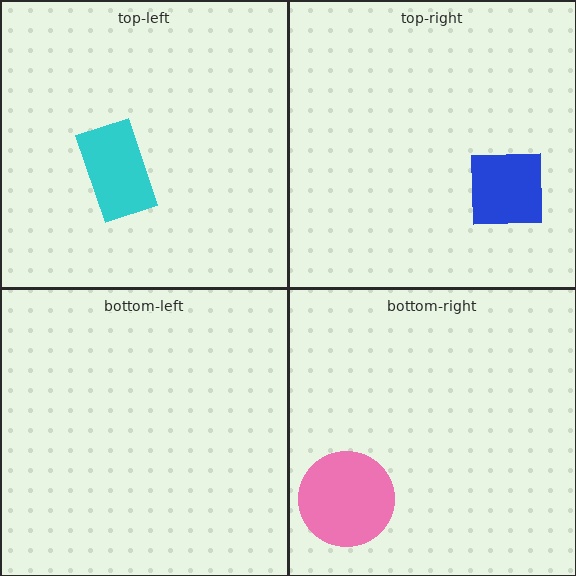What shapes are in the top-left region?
The cyan rectangle.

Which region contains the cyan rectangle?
The top-left region.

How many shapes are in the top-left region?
1.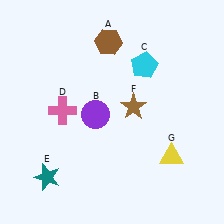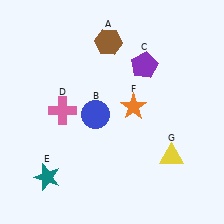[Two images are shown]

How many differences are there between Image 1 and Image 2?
There are 3 differences between the two images.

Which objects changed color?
B changed from purple to blue. C changed from cyan to purple. F changed from brown to orange.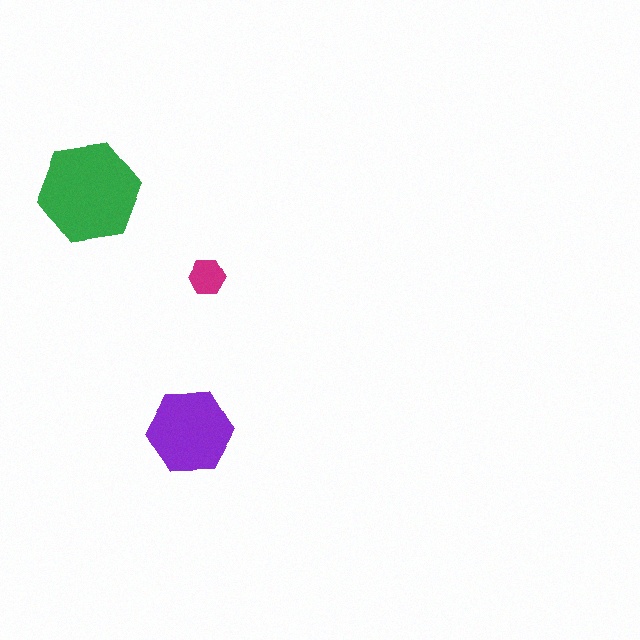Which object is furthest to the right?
The magenta hexagon is rightmost.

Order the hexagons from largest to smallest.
the green one, the purple one, the magenta one.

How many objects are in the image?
There are 3 objects in the image.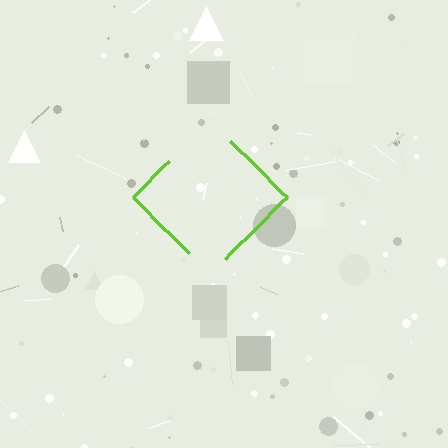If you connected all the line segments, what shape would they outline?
They would outline a diamond.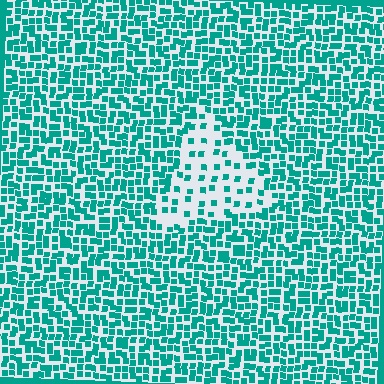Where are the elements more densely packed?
The elements are more densely packed outside the triangle boundary.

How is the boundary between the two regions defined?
The boundary is defined by a change in element density (approximately 2.6x ratio). All elements are the same color, size, and shape.